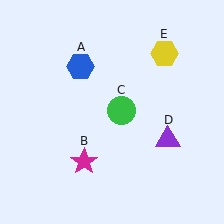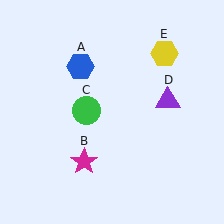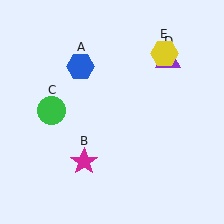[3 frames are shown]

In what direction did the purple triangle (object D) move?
The purple triangle (object D) moved up.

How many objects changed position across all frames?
2 objects changed position: green circle (object C), purple triangle (object D).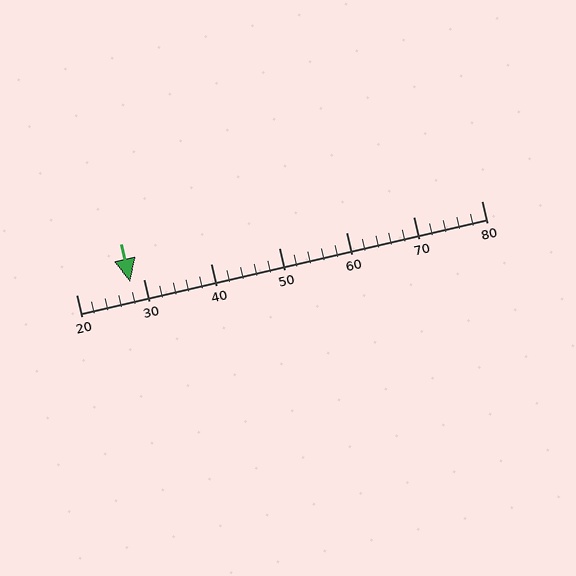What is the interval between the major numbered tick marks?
The major tick marks are spaced 10 units apart.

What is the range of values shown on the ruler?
The ruler shows values from 20 to 80.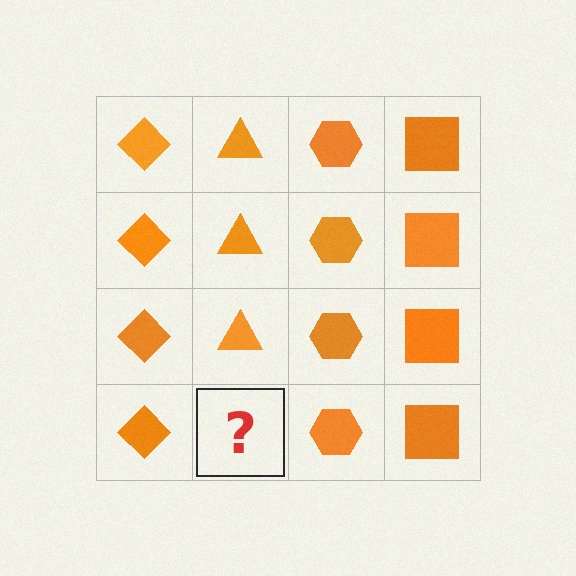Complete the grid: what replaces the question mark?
The question mark should be replaced with an orange triangle.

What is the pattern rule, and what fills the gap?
The rule is that each column has a consistent shape. The gap should be filled with an orange triangle.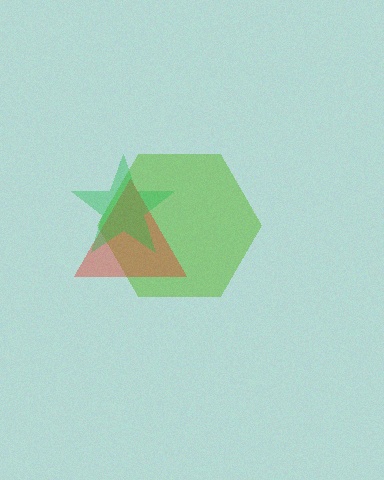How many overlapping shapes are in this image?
There are 3 overlapping shapes in the image.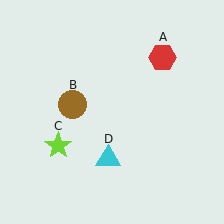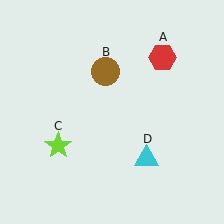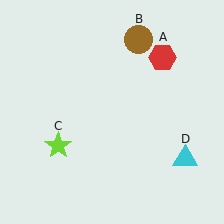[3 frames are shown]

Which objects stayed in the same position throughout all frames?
Red hexagon (object A) and lime star (object C) remained stationary.